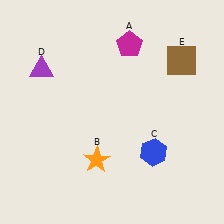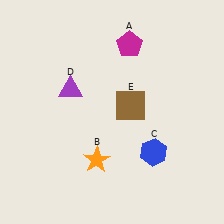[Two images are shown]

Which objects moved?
The objects that moved are: the purple triangle (D), the brown square (E).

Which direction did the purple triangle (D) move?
The purple triangle (D) moved right.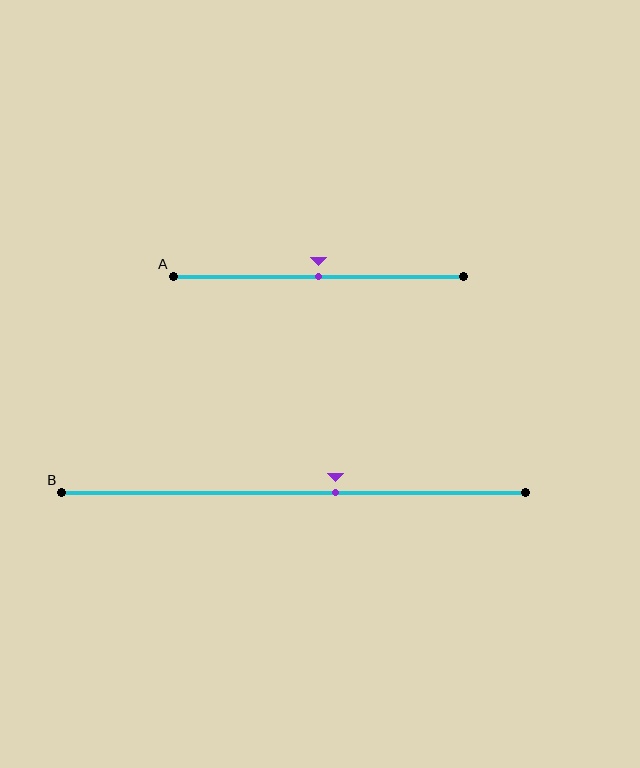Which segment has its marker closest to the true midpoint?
Segment A has its marker closest to the true midpoint.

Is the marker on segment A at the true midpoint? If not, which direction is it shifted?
Yes, the marker on segment A is at the true midpoint.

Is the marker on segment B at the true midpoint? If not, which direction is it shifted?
No, the marker on segment B is shifted to the right by about 9% of the segment length.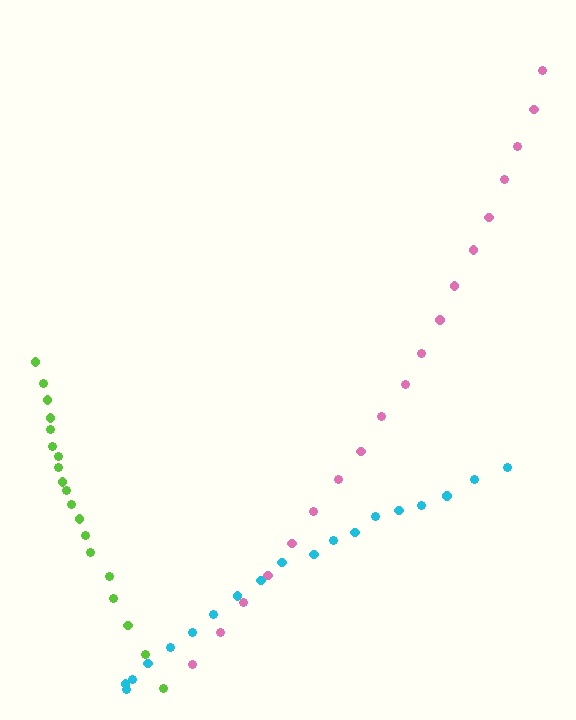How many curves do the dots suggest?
There are 3 distinct paths.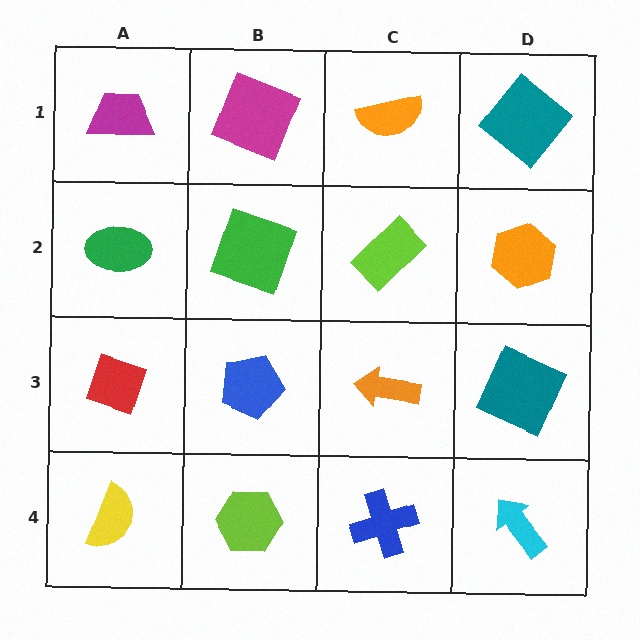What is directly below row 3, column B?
A lime hexagon.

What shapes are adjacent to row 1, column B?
A green square (row 2, column B), a magenta trapezoid (row 1, column A), an orange semicircle (row 1, column C).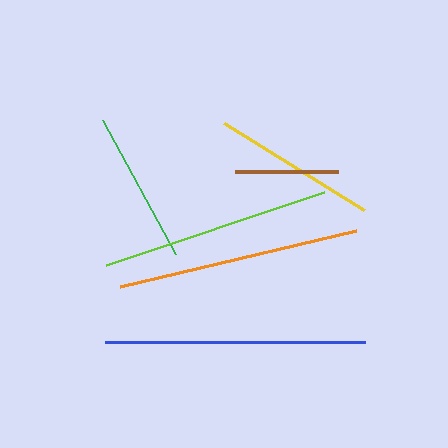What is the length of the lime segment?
The lime segment is approximately 230 pixels long.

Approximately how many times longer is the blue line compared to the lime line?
The blue line is approximately 1.1 times the length of the lime line.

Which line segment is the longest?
The blue line is the longest at approximately 260 pixels.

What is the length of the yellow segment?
The yellow segment is approximately 164 pixels long.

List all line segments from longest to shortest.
From longest to shortest: blue, orange, lime, yellow, green, brown.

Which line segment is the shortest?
The brown line is the shortest at approximately 104 pixels.